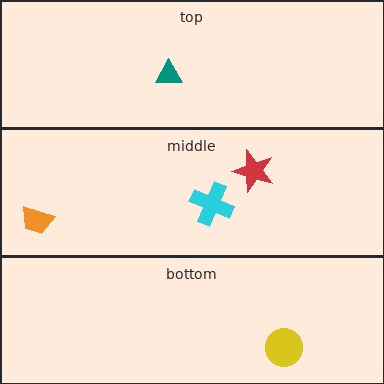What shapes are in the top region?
The teal triangle.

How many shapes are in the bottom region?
1.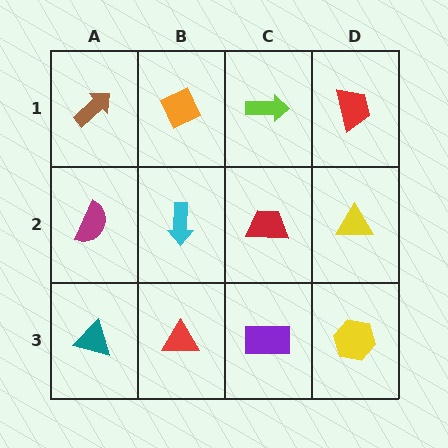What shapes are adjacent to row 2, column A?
A brown arrow (row 1, column A), a teal triangle (row 3, column A), a cyan arrow (row 2, column B).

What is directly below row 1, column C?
A red trapezoid.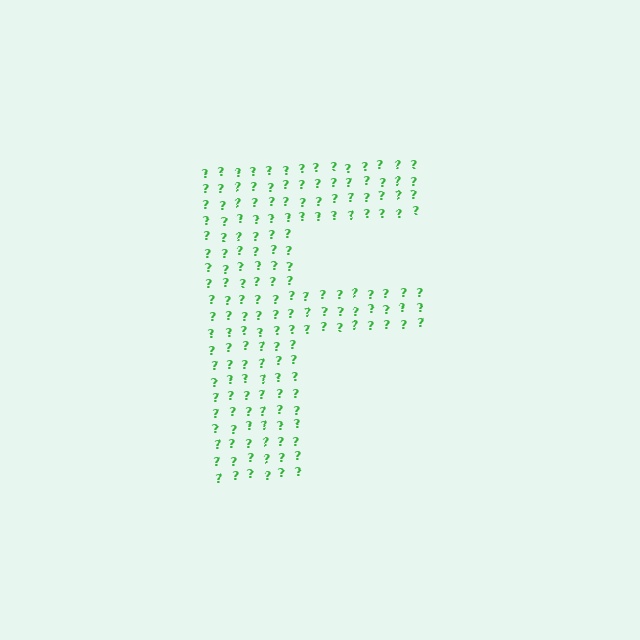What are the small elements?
The small elements are question marks.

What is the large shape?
The large shape is the letter F.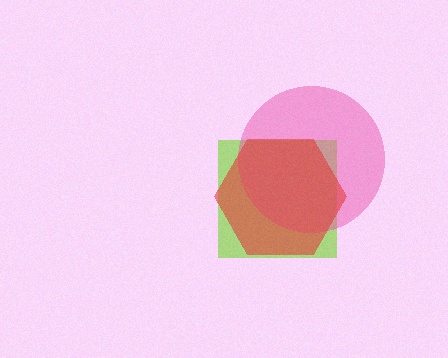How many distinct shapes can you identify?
There are 3 distinct shapes: a lime square, a pink circle, a red hexagon.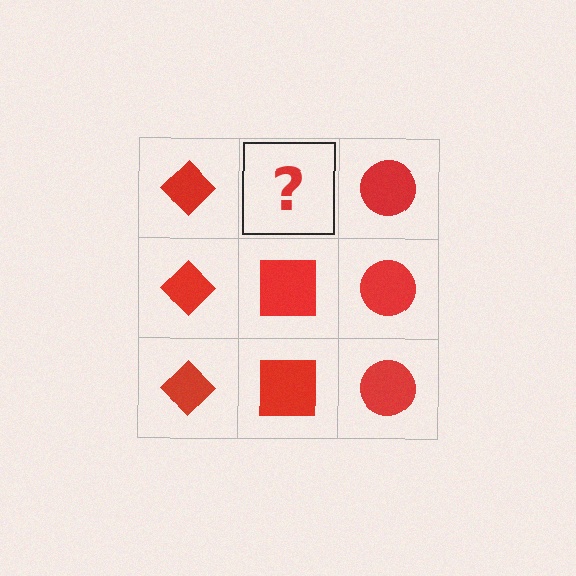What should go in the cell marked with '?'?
The missing cell should contain a red square.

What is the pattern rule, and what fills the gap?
The rule is that each column has a consistent shape. The gap should be filled with a red square.